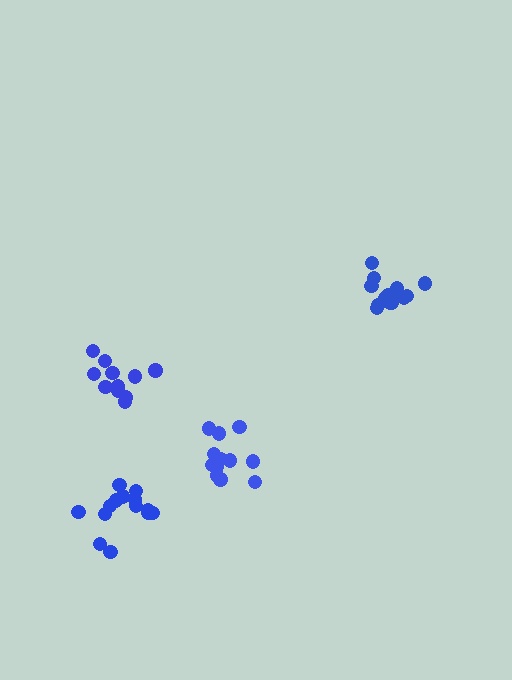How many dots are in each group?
Group 1: 11 dots, Group 2: 14 dots, Group 3: 14 dots, Group 4: 12 dots (51 total).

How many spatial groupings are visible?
There are 4 spatial groupings.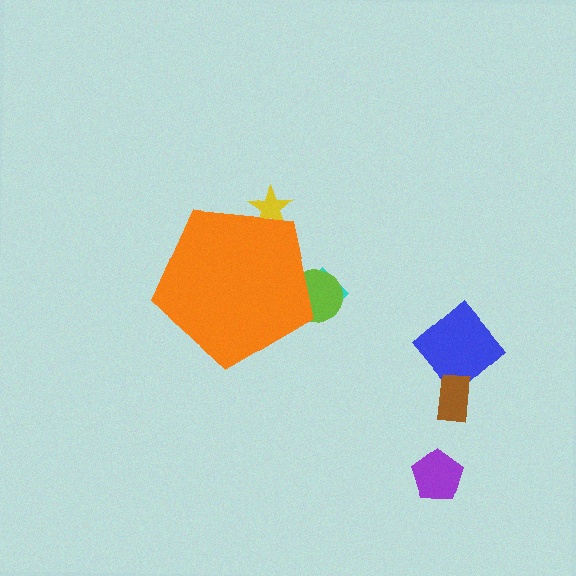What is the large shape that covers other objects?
An orange pentagon.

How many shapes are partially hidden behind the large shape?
3 shapes are partially hidden.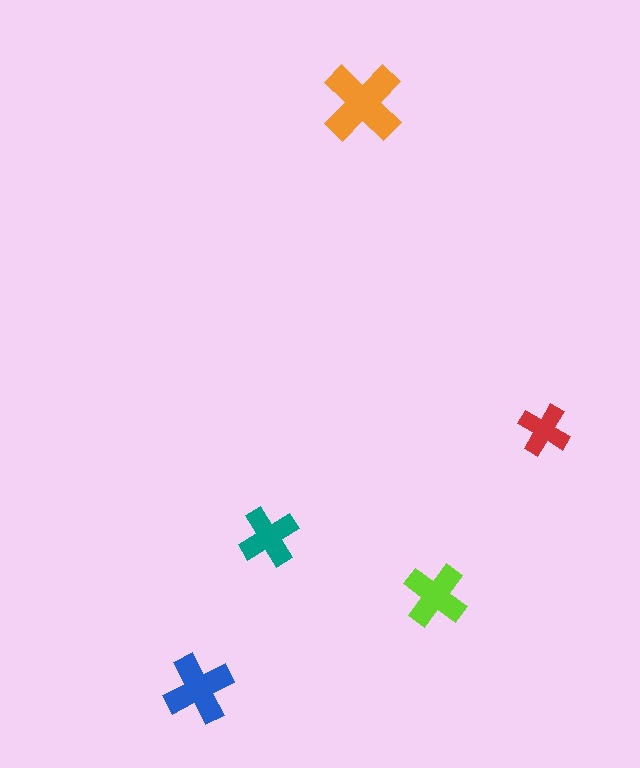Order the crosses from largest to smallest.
the orange one, the blue one, the lime one, the teal one, the red one.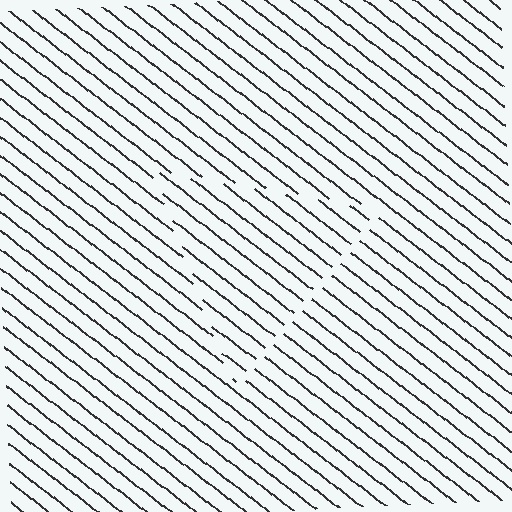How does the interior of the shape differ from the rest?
The interior of the shape contains the same grating, shifted by half a period — the contour is defined by the phase discontinuity where line-ends from the inner and outer gratings abut.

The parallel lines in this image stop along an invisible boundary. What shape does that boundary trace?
An illusory triangle. The interior of the shape contains the same grating, shifted by half a period — the contour is defined by the phase discontinuity where line-ends from the inner and outer gratings abut.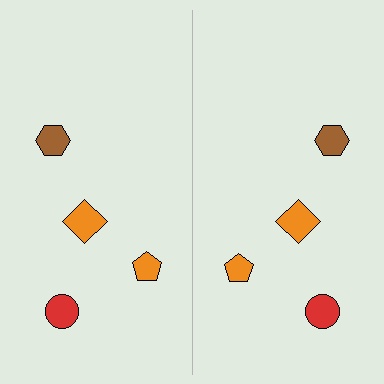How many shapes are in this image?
There are 8 shapes in this image.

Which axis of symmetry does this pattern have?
The pattern has a vertical axis of symmetry running through the center of the image.